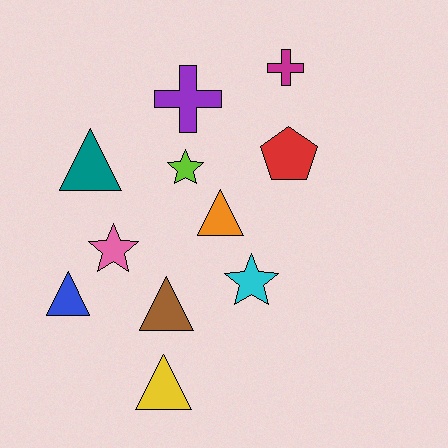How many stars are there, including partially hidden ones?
There are 3 stars.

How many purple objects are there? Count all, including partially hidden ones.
There is 1 purple object.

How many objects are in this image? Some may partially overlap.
There are 11 objects.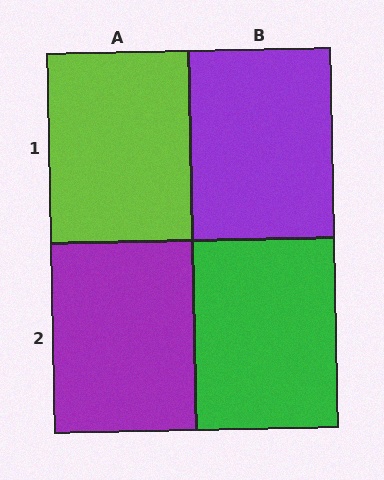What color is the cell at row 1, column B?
Purple.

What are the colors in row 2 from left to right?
Purple, green.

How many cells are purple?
2 cells are purple.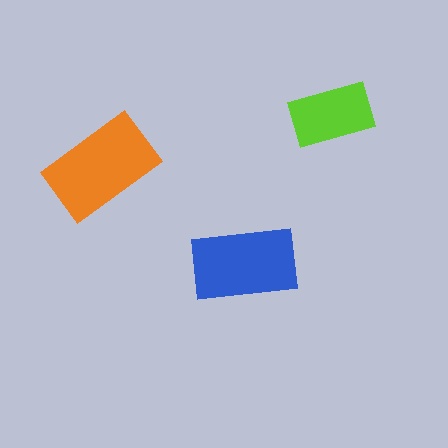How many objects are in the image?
There are 3 objects in the image.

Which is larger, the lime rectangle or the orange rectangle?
The orange one.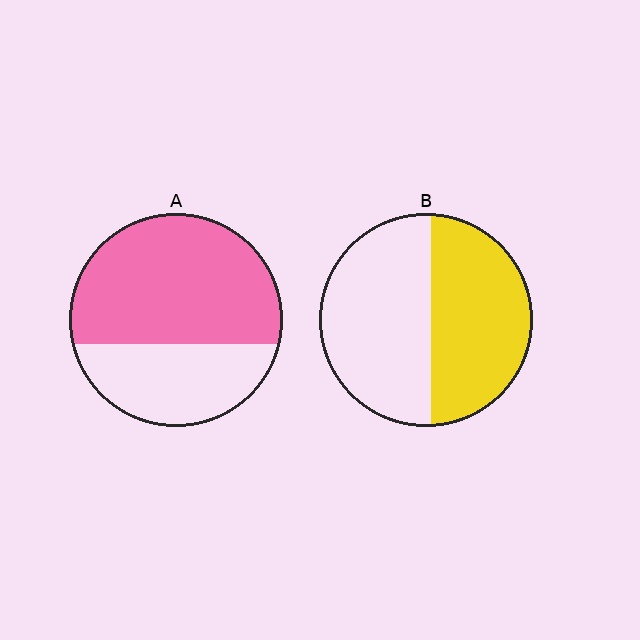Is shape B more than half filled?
Roughly half.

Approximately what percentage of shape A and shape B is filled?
A is approximately 65% and B is approximately 45%.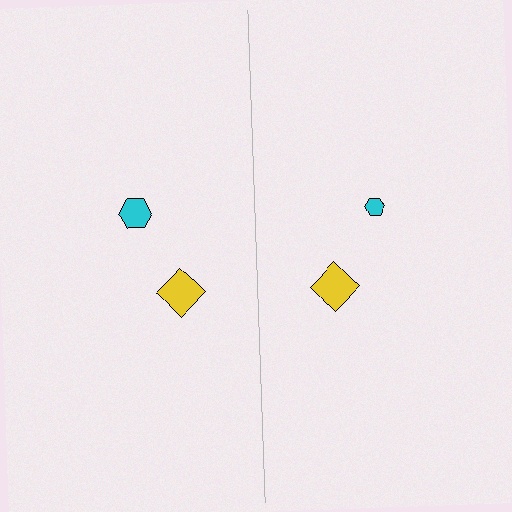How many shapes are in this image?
There are 4 shapes in this image.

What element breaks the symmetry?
The cyan hexagon on the right side has a different size than its mirror counterpart.